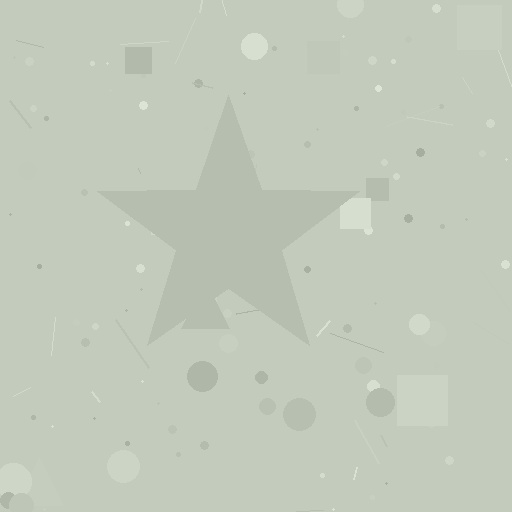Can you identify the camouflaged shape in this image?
The camouflaged shape is a star.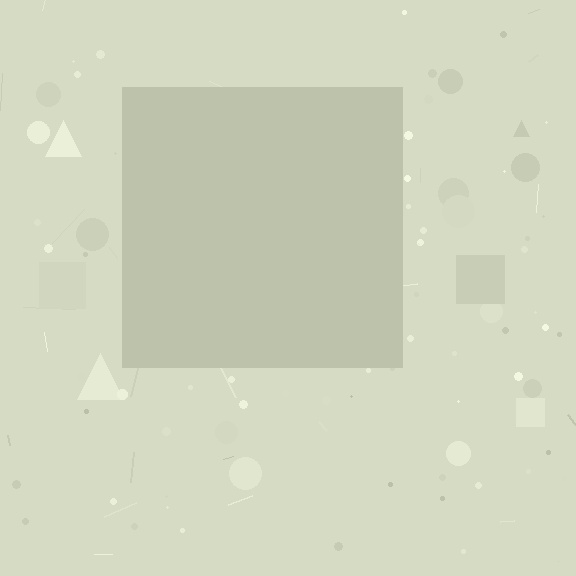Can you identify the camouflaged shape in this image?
The camouflaged shape is a square.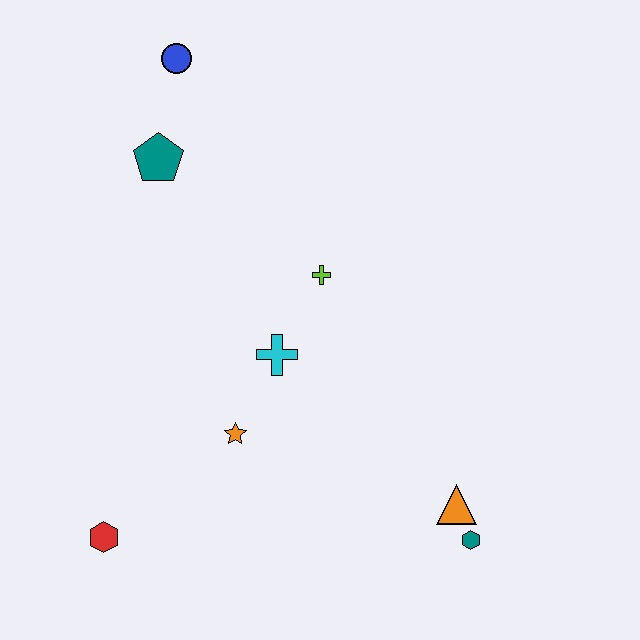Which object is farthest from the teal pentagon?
The teal hexagon is farthest from the teal pentagon.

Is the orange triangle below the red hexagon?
No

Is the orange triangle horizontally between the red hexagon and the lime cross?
No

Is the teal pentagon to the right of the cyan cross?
No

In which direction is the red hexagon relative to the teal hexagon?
The red hexagon is to the left of the teal hexagon.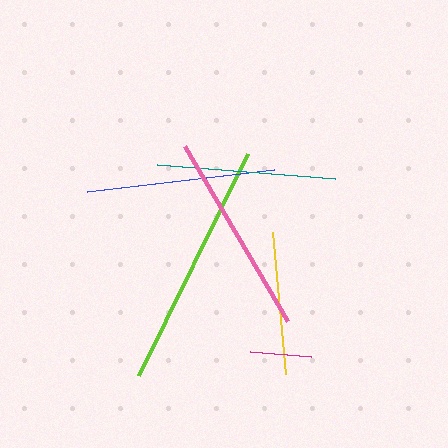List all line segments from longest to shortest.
From longest to shortest: lime, pink, blue, teal, yellow, magenta.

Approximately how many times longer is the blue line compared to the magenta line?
The blue line is approximately 3.1 times the length of the magenta line.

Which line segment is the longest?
The lime line is the longest at approximately 247 pixels.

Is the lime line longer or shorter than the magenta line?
The lime line is longer than the magenta line.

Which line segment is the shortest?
The magenta line is the shortest at approximately 61 pixels.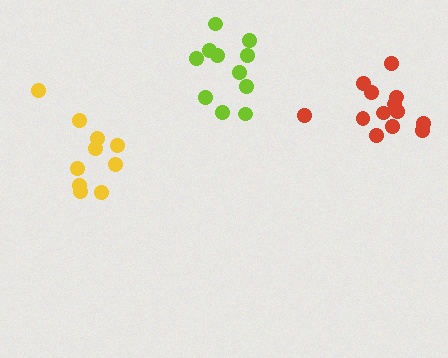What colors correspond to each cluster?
The clusters are colored: red, lime, yellow.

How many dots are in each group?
Group 1: 13 dots, Group 2: 11 dots, Group 3: 10 dots (34 total).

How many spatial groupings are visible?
There are 3 spatial groupings.